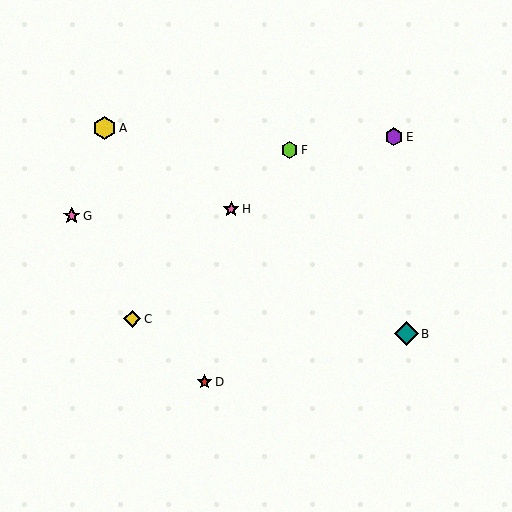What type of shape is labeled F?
Shape F is a lime hexagon.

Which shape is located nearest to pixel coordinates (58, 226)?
The pink star (labeled G) at (72, 216) is nearest to that location.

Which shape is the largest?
The teal diamond (labeled B) is the largest.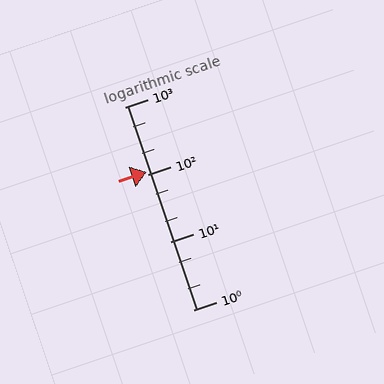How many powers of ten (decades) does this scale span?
The scale spans 3 decades, from 1 to 1000.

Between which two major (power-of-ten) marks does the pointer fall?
The pointer is between 100 and 1000.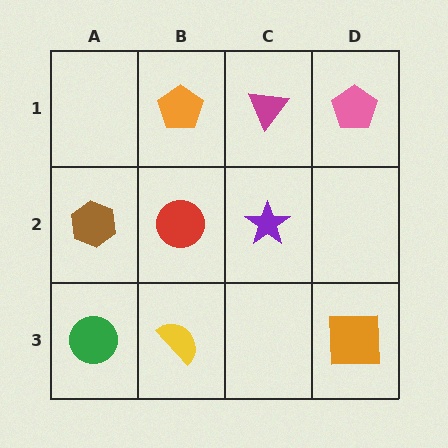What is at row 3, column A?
A green circle.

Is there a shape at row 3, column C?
No, that cell is empty.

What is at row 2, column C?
A purple star.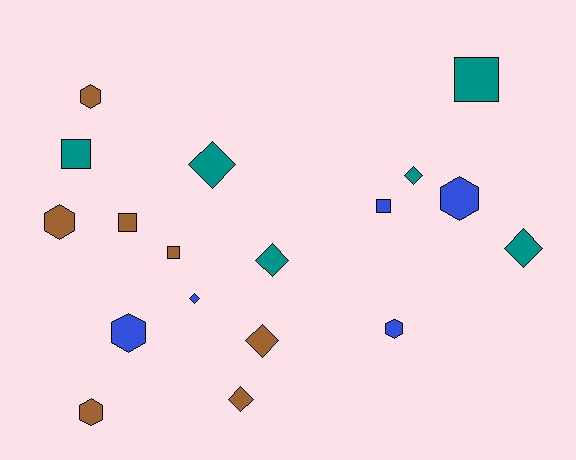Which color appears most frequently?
Brown, with 7 objects.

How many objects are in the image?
There are 18 objects.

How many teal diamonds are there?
There are 4 teal diamonds.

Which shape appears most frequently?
Diamond, with 7 objects.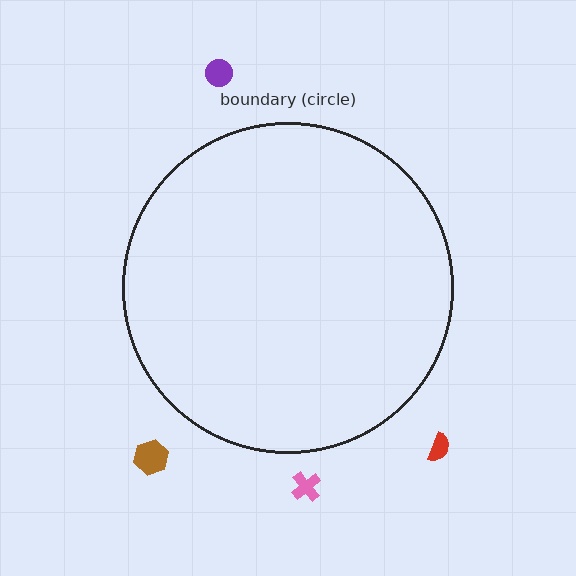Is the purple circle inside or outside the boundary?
Outside.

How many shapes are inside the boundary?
0 inside, 4 outside.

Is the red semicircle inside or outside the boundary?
Outside.